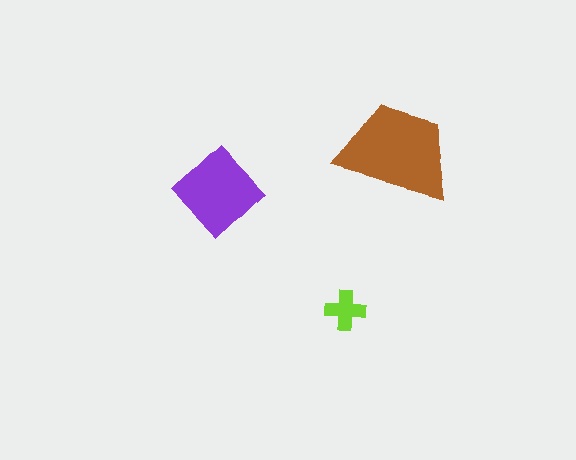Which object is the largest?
The brown trapezoid.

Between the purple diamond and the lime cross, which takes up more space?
The purple diamond.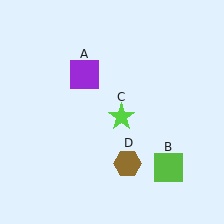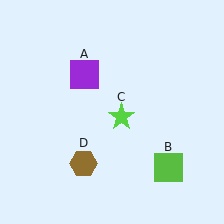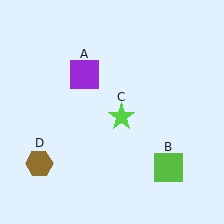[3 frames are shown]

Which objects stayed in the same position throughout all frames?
Purple square (object A) and lime square (object B) and lime star (object C) remained stationary.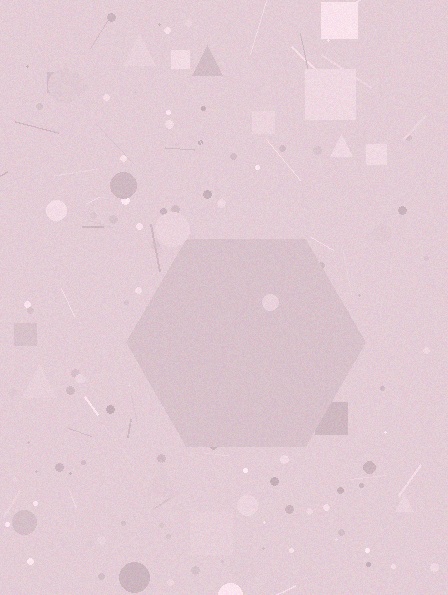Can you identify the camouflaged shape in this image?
The camouflaged shape is a hexagon.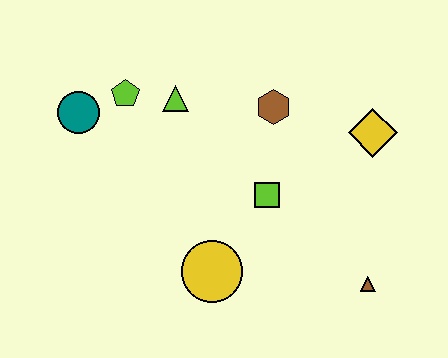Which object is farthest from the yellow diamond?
The teal circle is farthest from the yellow diamond.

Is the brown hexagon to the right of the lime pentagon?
Yes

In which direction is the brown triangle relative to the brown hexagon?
The brown triangle is below the brown hexagon.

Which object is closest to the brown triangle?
The lime square is closest to the brown triangle.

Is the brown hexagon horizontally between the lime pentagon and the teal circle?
No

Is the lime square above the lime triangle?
No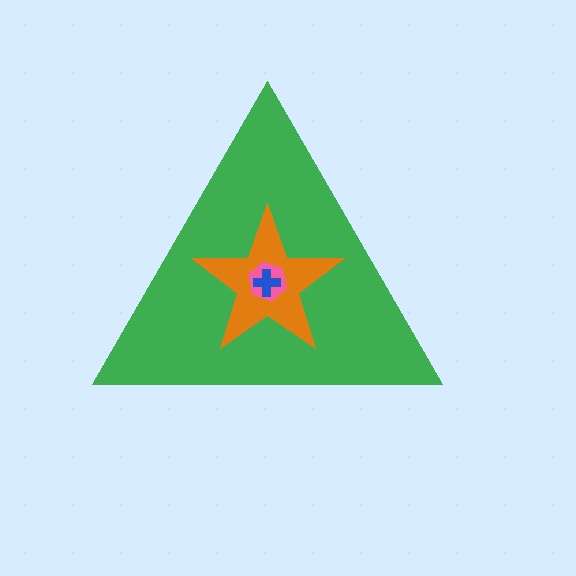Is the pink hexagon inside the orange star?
Yes.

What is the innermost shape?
The blue cross.